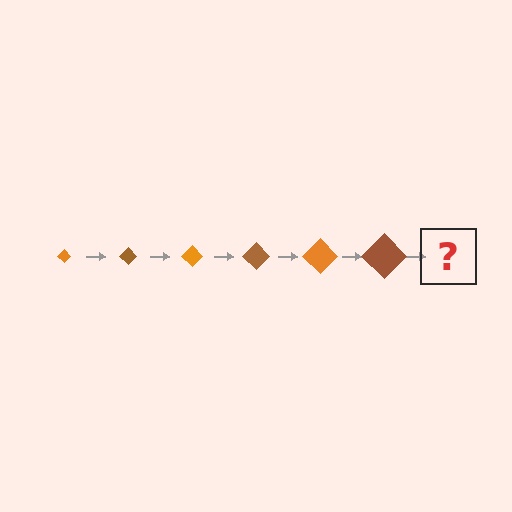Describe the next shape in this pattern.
It should be an orange diamond, larger than the previous one.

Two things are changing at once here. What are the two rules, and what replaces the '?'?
The two rules are that the diamond grows larger each step and the color cycles through orange and brown. The '?' should be an orange diamond, larger than the previous one.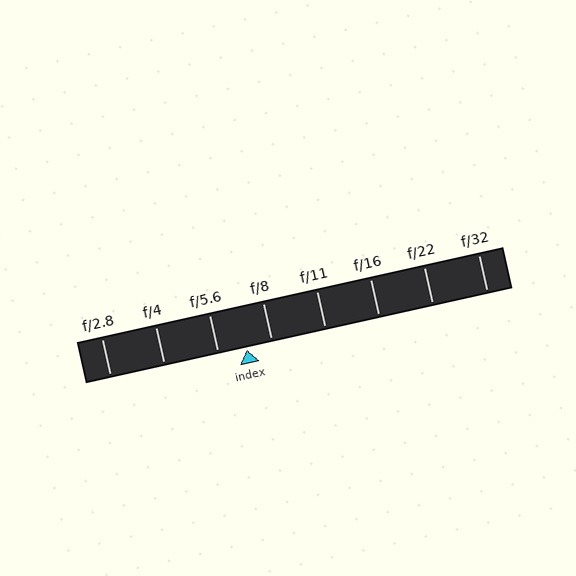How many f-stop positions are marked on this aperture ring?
There are 8 f-stop positions marked.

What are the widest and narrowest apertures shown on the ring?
The widest aperture shown is f/2.8 and the narrowest is f/32.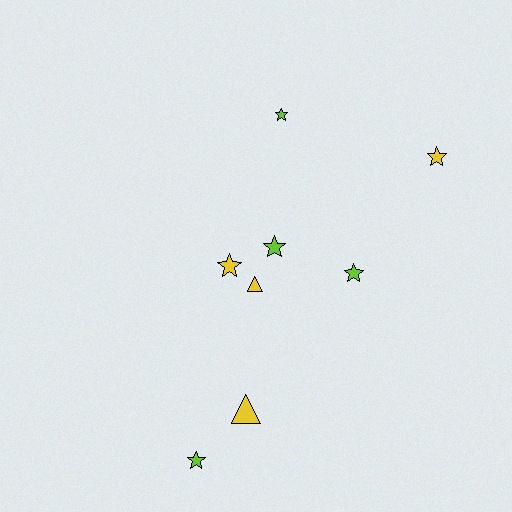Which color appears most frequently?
Lime, with 4 objects.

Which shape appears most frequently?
Star, with 6 objects.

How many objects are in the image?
There are 8 objects.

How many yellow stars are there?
There are 2 yellow stars.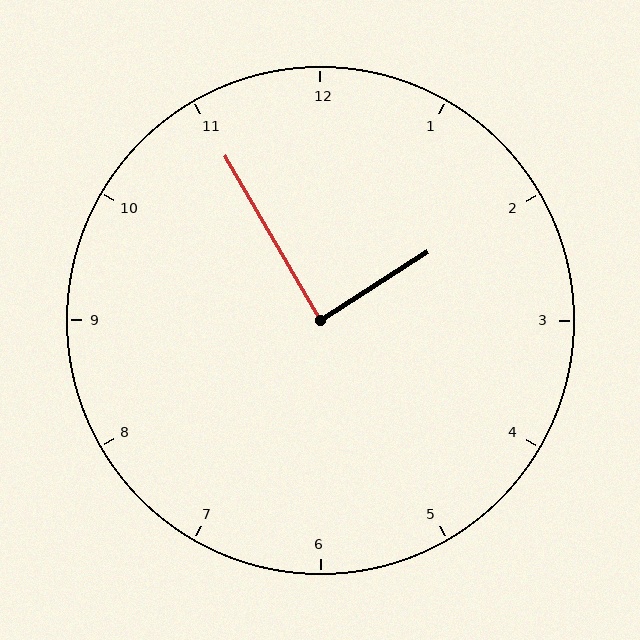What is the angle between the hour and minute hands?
Approximately 88 degrees.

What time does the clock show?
1:55.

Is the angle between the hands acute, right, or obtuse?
It is right.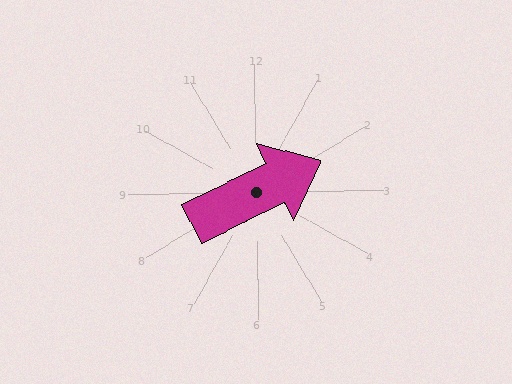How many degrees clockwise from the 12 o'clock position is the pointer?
Approximately 65 degrees.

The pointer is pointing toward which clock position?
Roughly 2 o'clock.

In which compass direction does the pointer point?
Northeast.